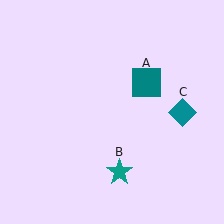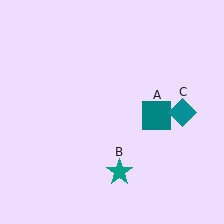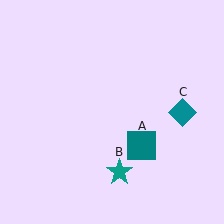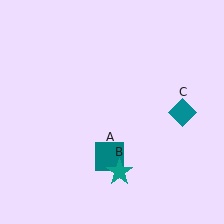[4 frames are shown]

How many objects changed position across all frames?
1 object changed position: teal square (object A).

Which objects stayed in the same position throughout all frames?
Teal star (object B) and teal diamond (object C) remained stationary.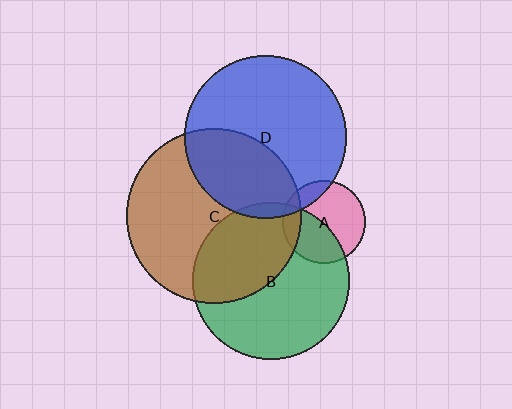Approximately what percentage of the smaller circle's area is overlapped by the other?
Approximately 40%.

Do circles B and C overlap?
Yes.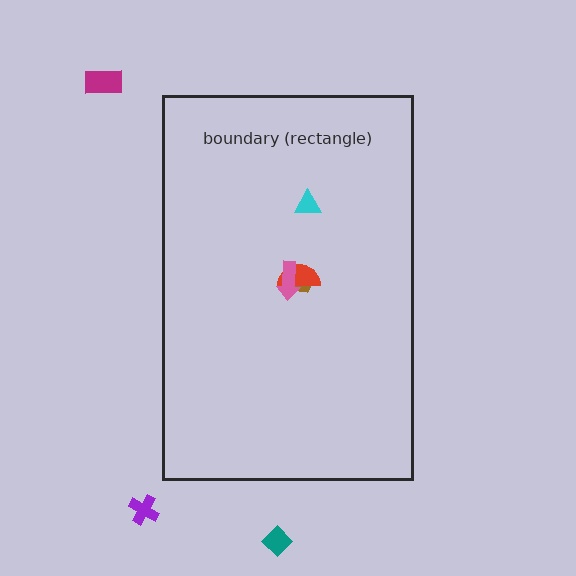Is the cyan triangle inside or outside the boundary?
Inside.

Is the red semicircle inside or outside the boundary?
Inside.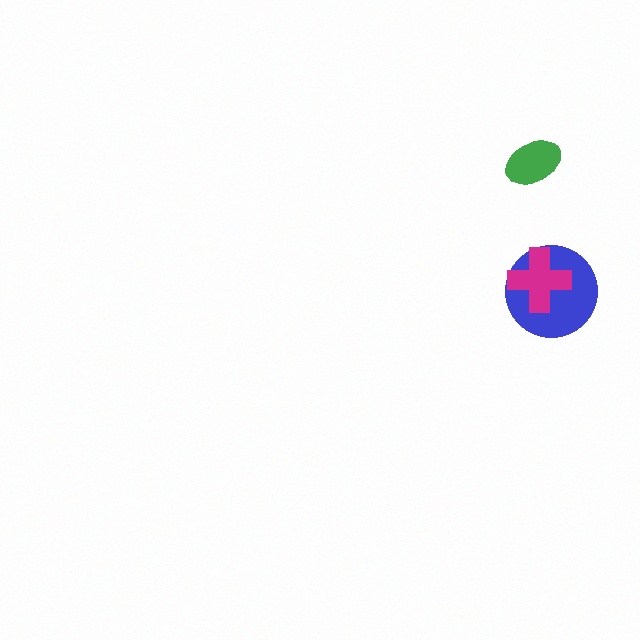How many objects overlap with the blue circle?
1 object overlaps with the blue circle.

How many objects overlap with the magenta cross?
1 object overlaps with the magenta cross.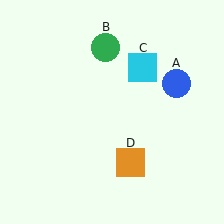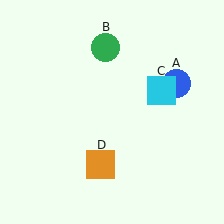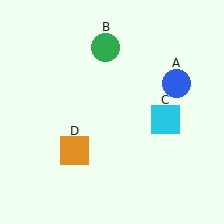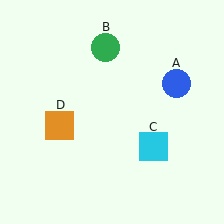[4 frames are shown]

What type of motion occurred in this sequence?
The cyan square (object C), orange square (object D) rotated clockwise around the center of the scene.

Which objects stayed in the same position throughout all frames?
Blue circle (object A) and green circle (object B) remained stationary.